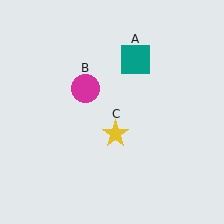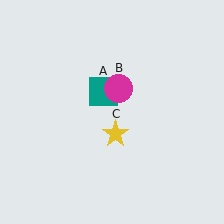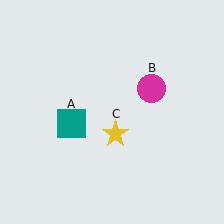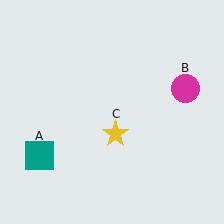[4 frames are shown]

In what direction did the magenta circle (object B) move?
The magenta circle (object B) moved right.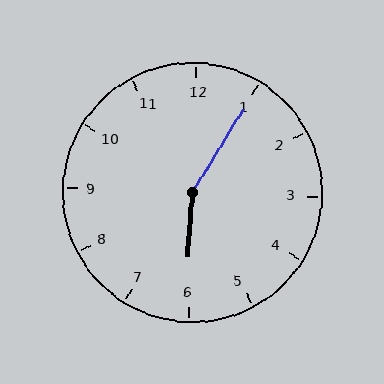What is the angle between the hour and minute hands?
Approximately 152 degrees.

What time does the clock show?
6:05.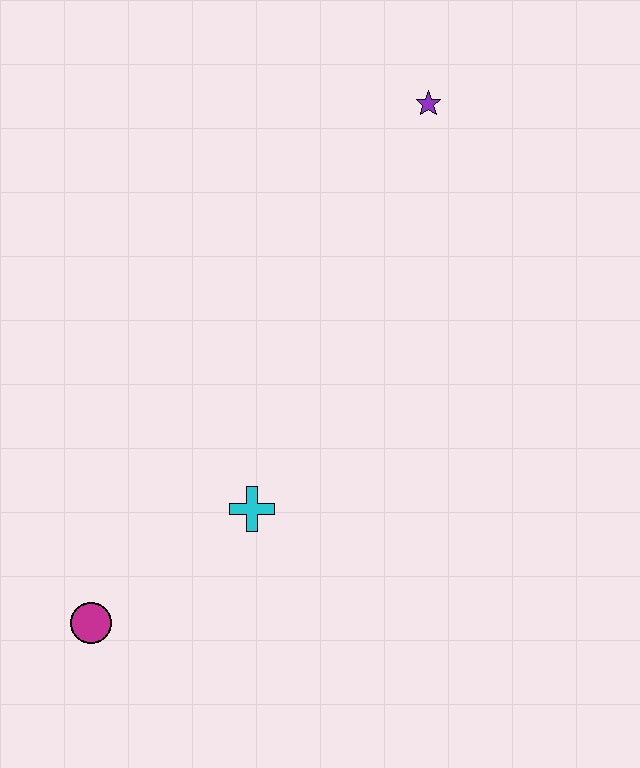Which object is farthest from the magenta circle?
The purple star is farthest from the magenta circle.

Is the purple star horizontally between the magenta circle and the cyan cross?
No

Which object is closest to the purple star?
The cyan cross is closest to the purple star.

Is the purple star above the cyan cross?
Yes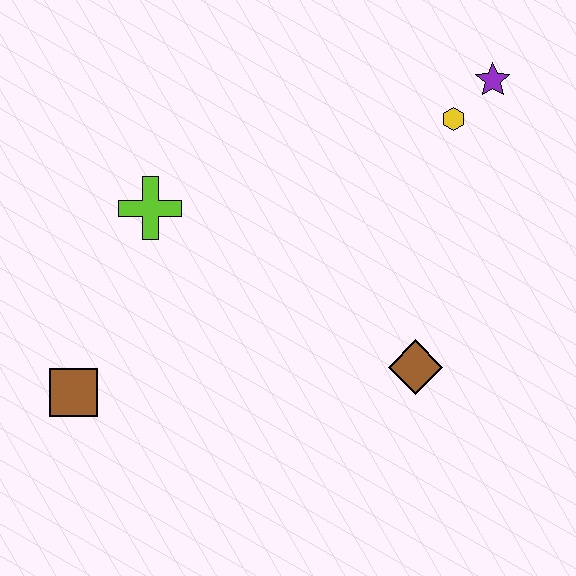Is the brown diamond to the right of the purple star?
No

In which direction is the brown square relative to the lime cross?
The brown square is below the lime cross.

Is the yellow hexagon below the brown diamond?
No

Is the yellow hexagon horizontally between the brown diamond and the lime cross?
No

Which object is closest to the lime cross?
The brown square is closest to the lime cross.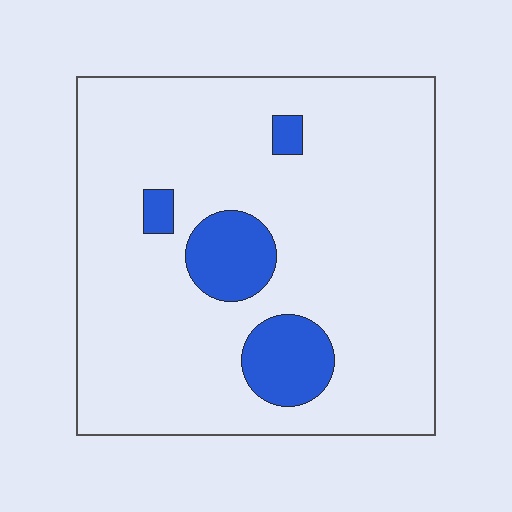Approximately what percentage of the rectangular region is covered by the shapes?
Approximately 10%.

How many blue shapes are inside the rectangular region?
4.